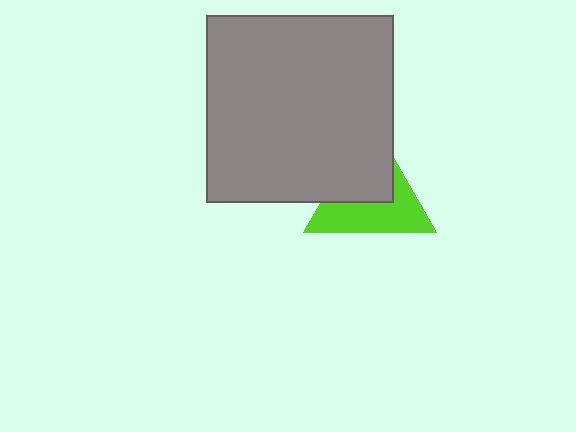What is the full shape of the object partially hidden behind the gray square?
The partially hidden object is a lime triangle.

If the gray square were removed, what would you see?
You would see the complete lime triangle.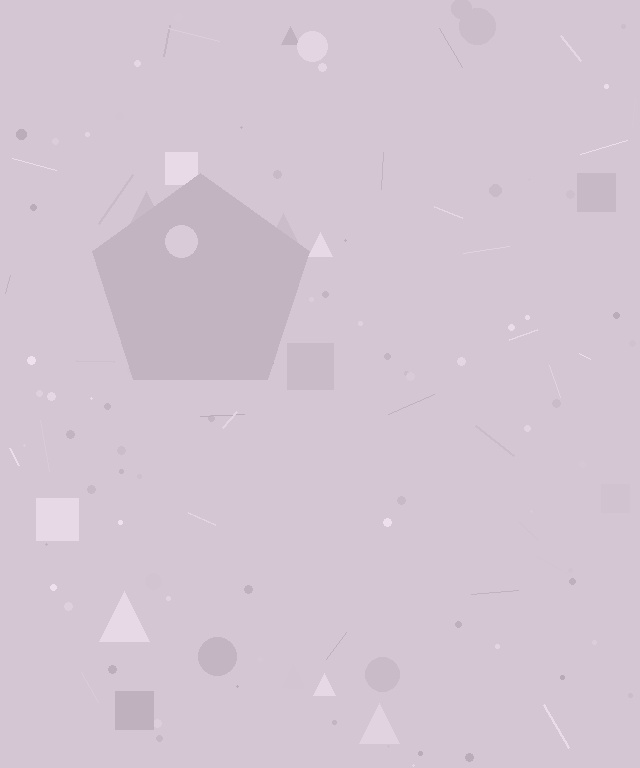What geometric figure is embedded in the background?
A pentagon is embedded in the background.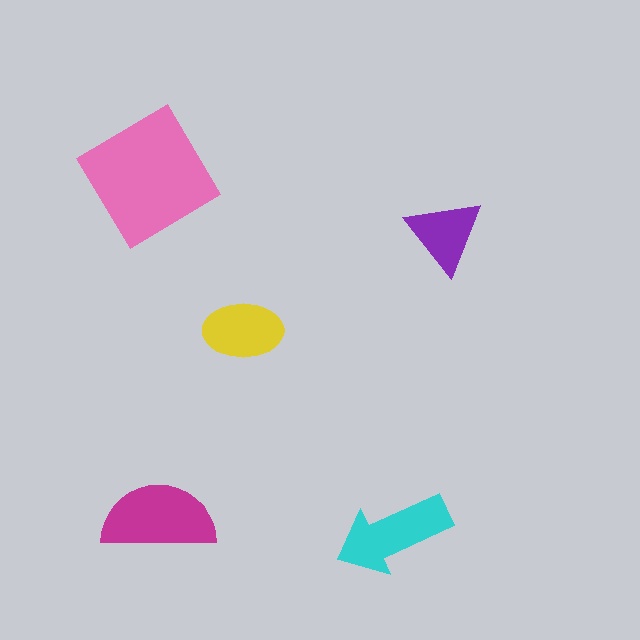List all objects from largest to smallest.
The pink diamond, the magenta semicircle, the cyan arrow, the yellow ellipse, the purple triangle.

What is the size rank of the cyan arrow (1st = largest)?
3rd.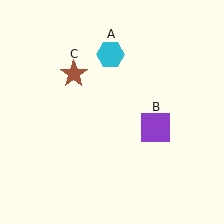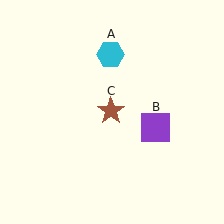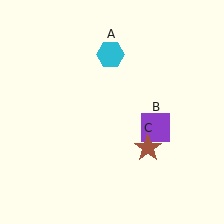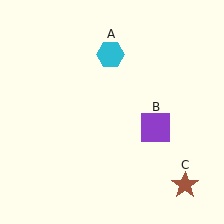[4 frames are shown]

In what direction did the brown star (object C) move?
The brown star (object C) moved down and to the right.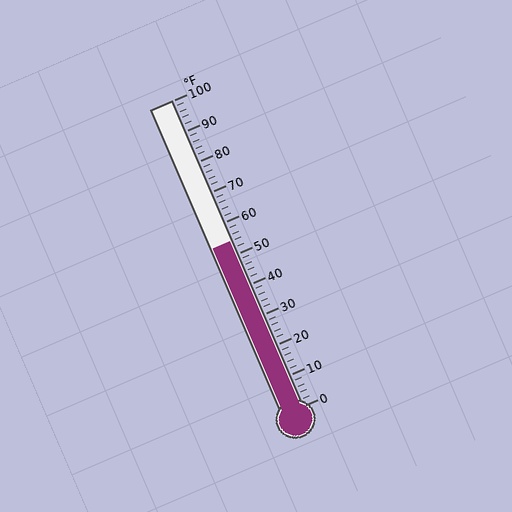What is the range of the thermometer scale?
The thermometer scale ranges from 0°F to 100°F.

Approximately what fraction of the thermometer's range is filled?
The thermometer is filled to approximately 55% of its range.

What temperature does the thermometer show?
The thermometer shows approximately 54°F.